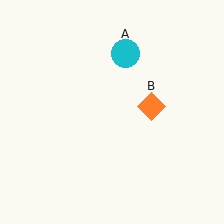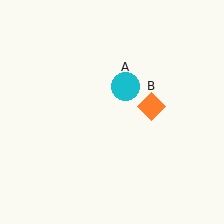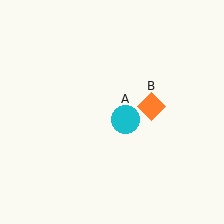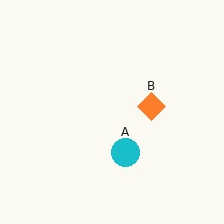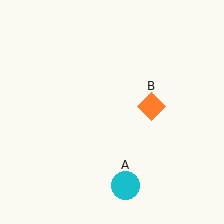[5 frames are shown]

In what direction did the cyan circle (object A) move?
The cyan circle (object A) moved down.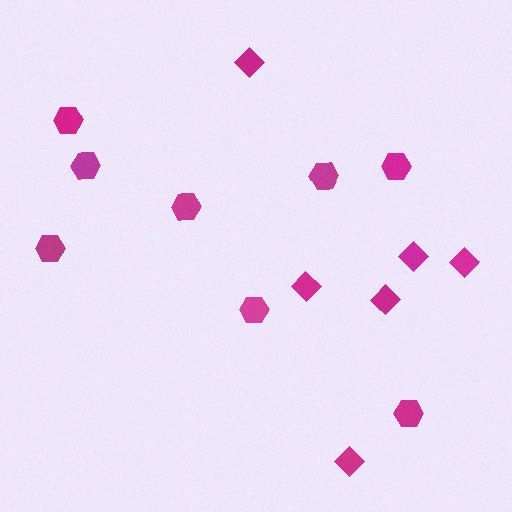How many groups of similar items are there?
There are 2 groups: one group of diamonds (6) and one group of hexagons (8).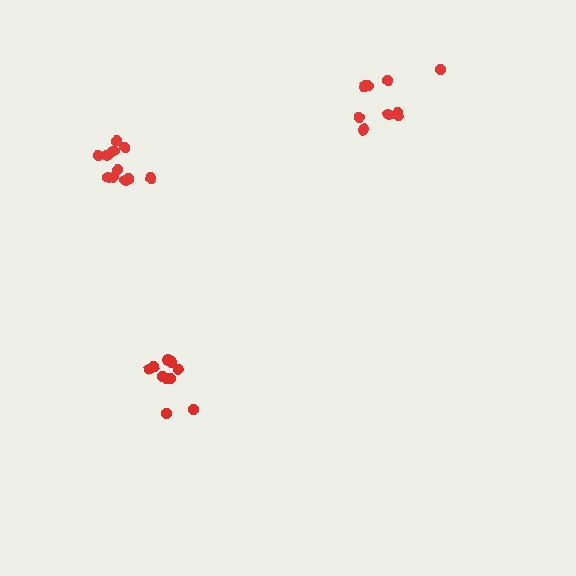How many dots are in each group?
Group 1: 10 dots, Group 2: 9 dots, Group 3: 11 dots (30 total).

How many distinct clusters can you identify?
There are 3 distinct clusters.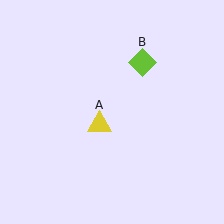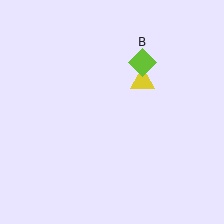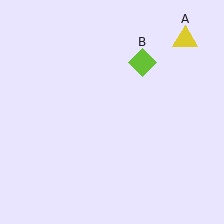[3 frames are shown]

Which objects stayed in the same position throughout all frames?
Lime diamond (object B) remained stationary.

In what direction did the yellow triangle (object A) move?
The yellow triangle (object A) moved up and to the right.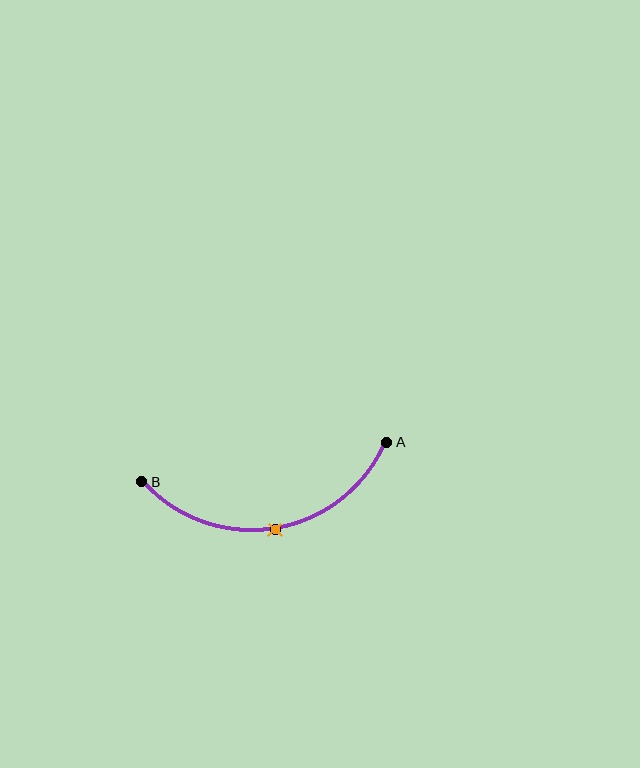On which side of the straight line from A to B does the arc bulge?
The arc bulges below the straight line connecting A and B.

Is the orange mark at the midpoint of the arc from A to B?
Yes. The orange mark lies on the arc at equal arc-length from both A and B — it is the arc midpoint.